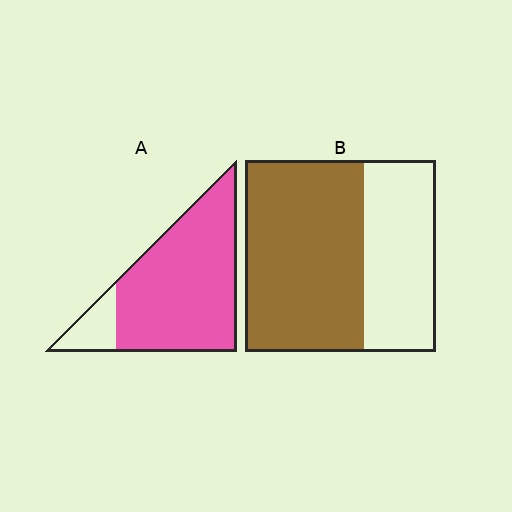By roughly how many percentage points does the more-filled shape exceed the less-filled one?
By roughly 25 percentage points (A over B).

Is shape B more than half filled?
Yes.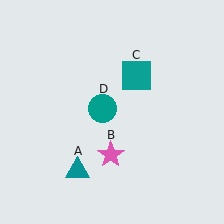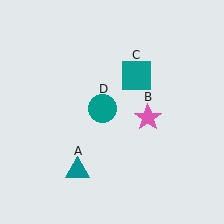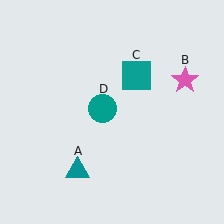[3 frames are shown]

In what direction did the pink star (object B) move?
The pink star (object B) moved up and to the right.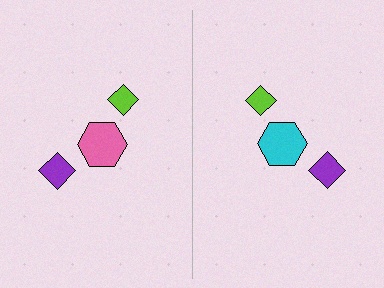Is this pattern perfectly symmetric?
No, the pattern is not perfectly symmetric. The cyan hexagon on the right side breaks the symmetry — its mirror counterpart is pink.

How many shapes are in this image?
There are 6 shapes in this image.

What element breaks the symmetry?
The cyan hexagon on the right side breaks the symmetry — its mirror counterpart is pink.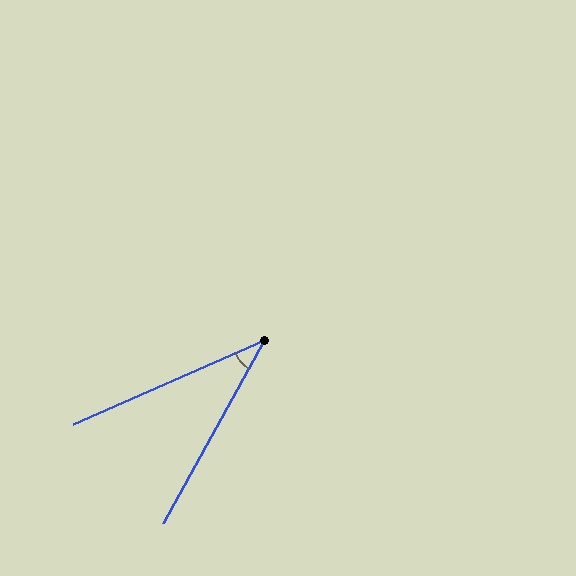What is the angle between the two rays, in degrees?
Approximately 37 degrees.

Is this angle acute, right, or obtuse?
It is acute.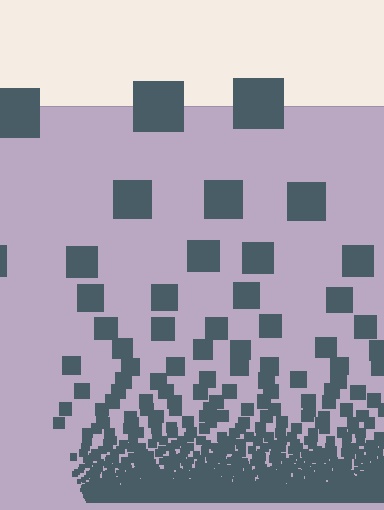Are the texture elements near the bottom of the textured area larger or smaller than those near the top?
Smaller. The gradient is inverted — elements near the bottom are smaller and denser.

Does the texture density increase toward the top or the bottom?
Density increases toward the bottom.